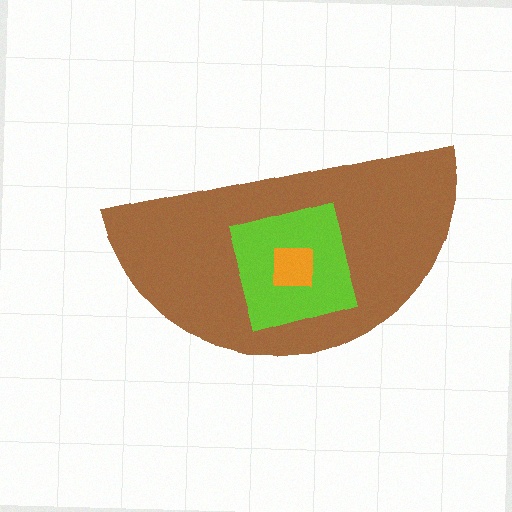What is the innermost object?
The orange square.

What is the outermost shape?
The brown semicircle.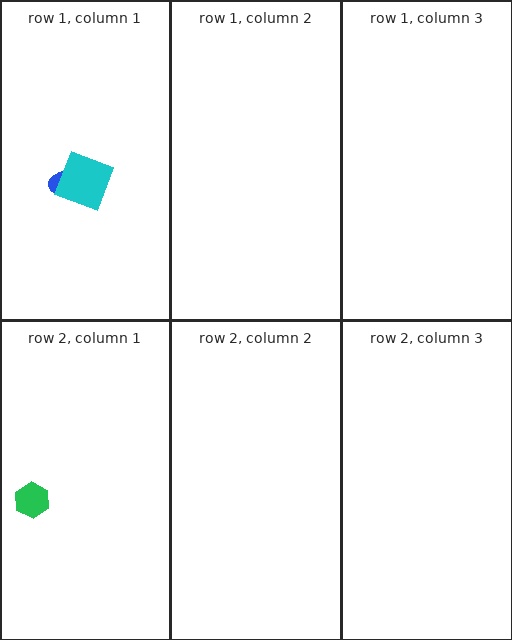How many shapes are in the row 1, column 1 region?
2.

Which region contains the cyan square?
The row 1, column 1 region.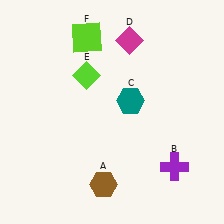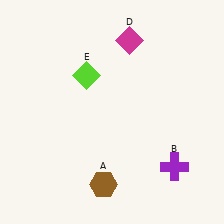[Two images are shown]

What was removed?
The lime square (F), the teal hexagon (C) were removed in Image 2.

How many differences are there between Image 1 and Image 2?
There are 2 differences between the two images.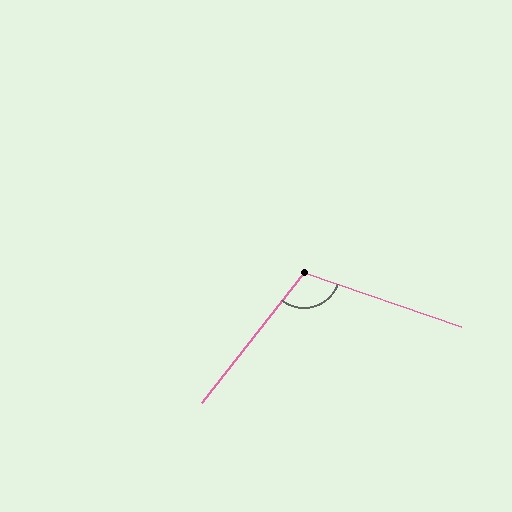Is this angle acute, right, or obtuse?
It is obtuse.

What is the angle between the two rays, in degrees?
Approximately 109 degrees.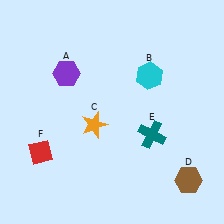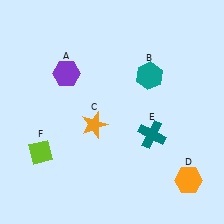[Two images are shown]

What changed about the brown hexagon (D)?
In Image 1, D is brown. In Image 2, it changed to orange.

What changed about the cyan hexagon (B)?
In Image 1, B is cyan. In Image 2, it changed to teal.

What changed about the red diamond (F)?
In Image 1, F is red. In Image 2, it changed to lime.